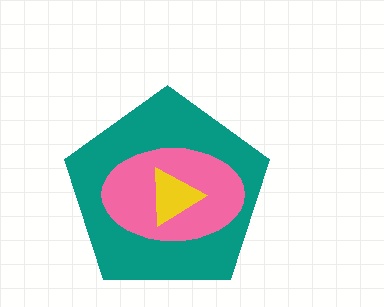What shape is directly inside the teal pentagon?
The pink ellipse.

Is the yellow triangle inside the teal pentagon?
Yes.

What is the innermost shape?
The yellow triangle.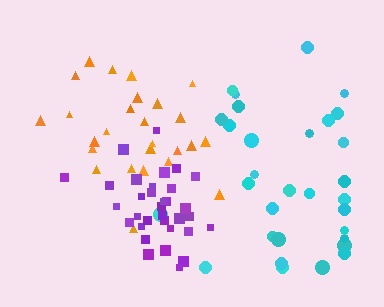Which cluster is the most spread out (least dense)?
Cyan.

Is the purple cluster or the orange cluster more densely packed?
Purple.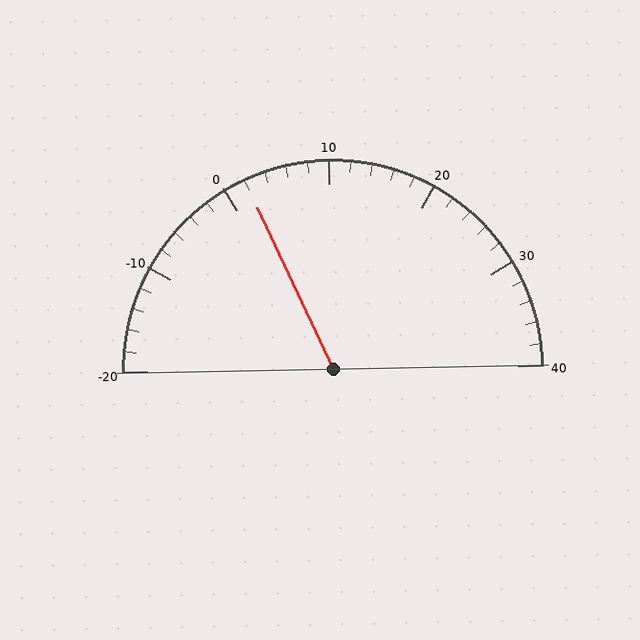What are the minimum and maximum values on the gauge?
The gauge ranges from -20 to 40.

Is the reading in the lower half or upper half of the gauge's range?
The reading is in the lower half of the range (-20 to 40).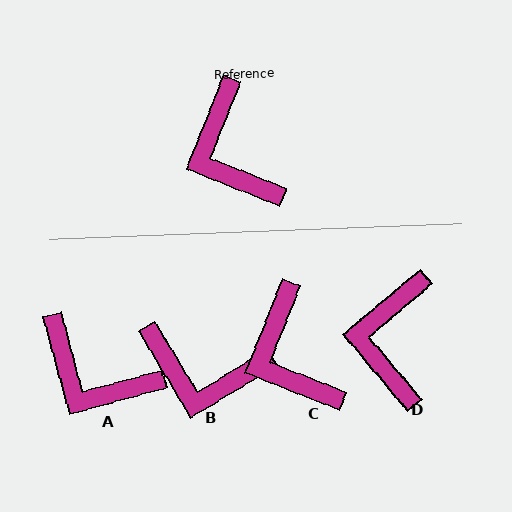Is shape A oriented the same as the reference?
No, it is off by about 36 degrees.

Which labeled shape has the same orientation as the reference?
C.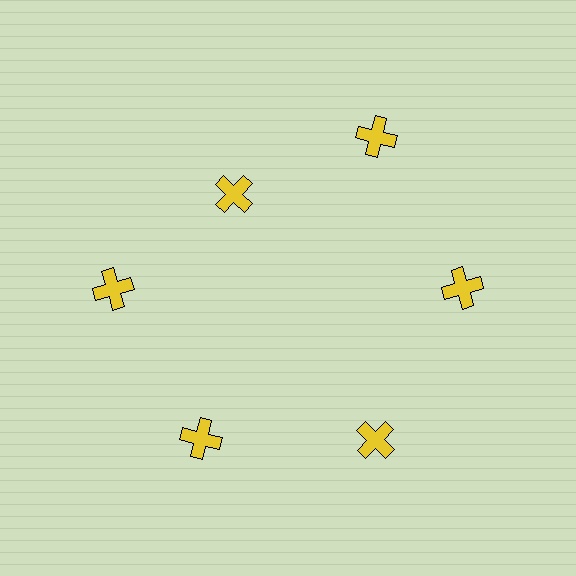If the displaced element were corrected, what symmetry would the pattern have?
It would have 6-fold rotational symmetry — the pattern would map onto itself every 60 degrees.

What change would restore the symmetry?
The symmetry would be restored by moving it outward, back onto the ring so that all 6 crosses sit at equal angles and equal distance from the center.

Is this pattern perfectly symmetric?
No. The 6 yellow crosses are arranged in a ring, but one element near the 11 o'clock position is pulled inward toward the center, breaking the 6-fold rotational symmetry.